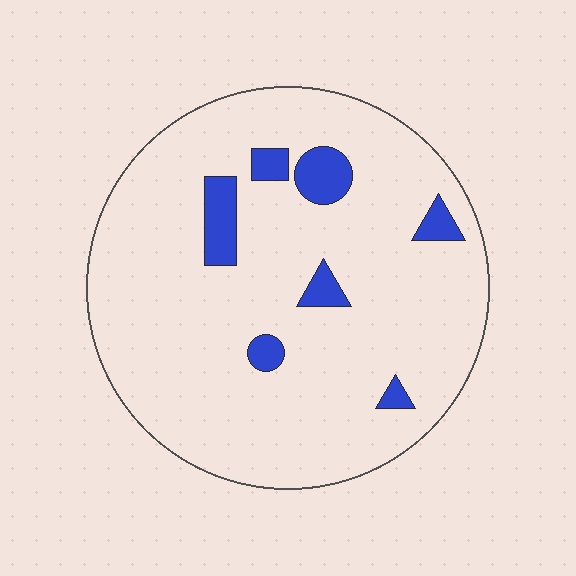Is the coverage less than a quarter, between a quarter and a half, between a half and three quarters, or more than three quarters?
Less than a quarter.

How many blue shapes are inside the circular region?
7.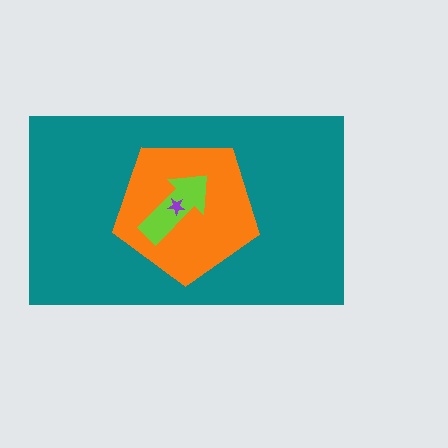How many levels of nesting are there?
4.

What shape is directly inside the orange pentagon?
The lime arrow.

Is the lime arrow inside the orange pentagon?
Yes.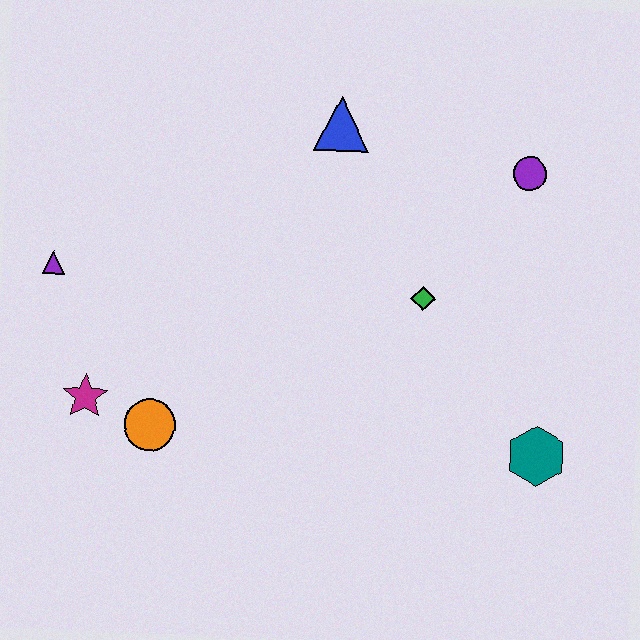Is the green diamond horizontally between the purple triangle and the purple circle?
Yes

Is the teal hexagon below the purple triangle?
Yes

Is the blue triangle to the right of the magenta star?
Yes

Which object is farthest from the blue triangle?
The teal hexagon is farthest from the blue triangle.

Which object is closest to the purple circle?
The green diamond is closest to the purple circle.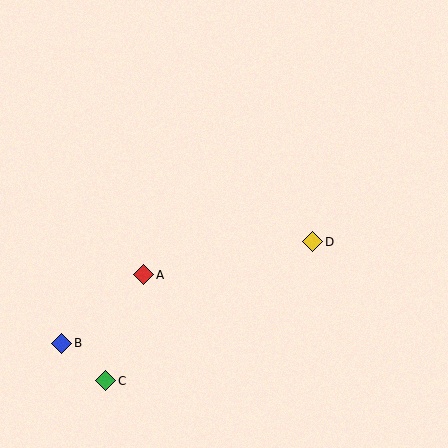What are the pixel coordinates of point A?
Point A is at (144, 275).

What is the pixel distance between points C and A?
The distance between C and A is 113 pixels.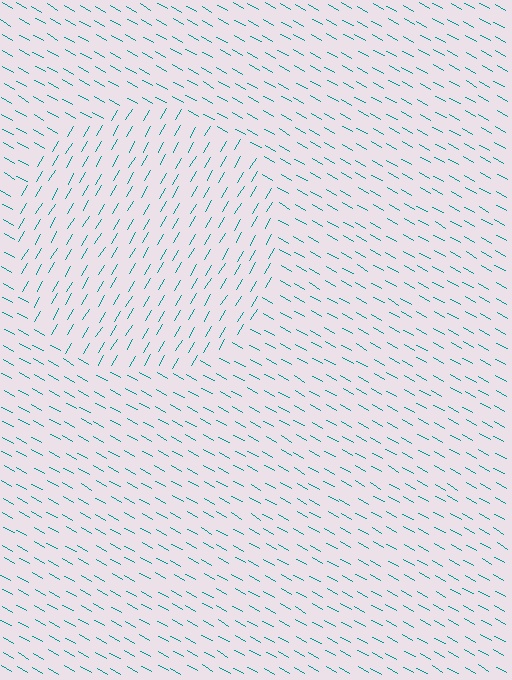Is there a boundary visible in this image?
Yes, there is a texture boundary formed by a change in line orientation.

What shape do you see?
I see a circle.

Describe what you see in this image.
The image is filled with small teal line segments. A circle region in the image has lines oriented differently from the surrounding lines, creating a visible texture boundary.